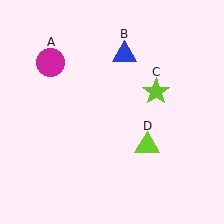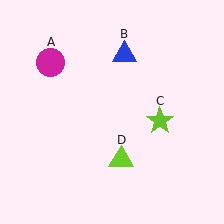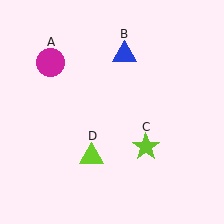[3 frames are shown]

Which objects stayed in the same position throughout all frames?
Magenta circle (object A) and blue triangle (object B) remained stationary.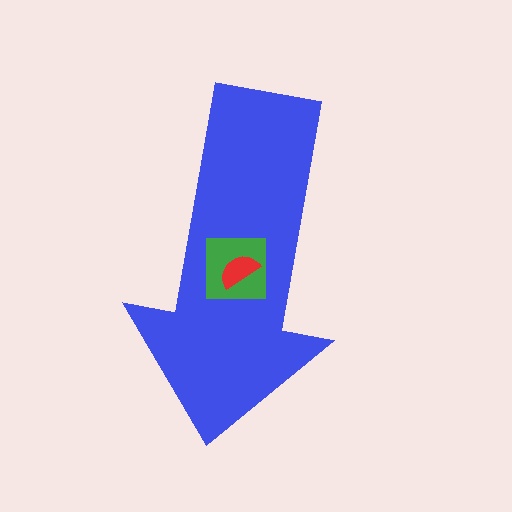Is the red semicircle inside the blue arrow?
Yes.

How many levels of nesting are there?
3.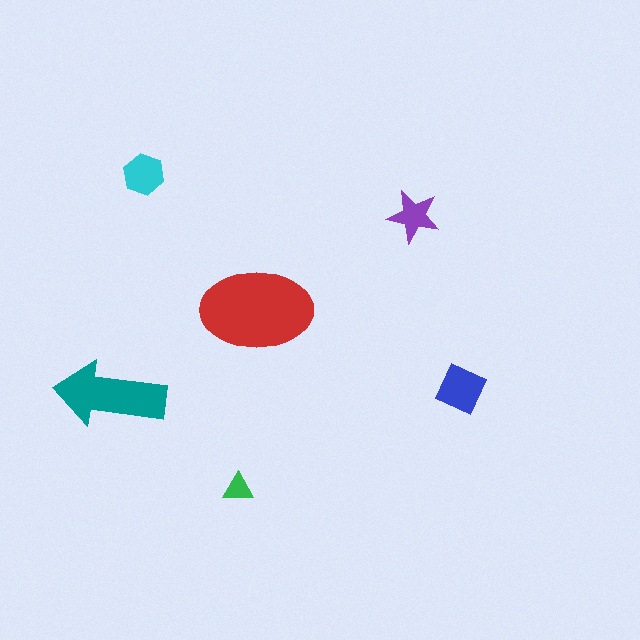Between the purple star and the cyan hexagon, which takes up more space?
The cyan hexagon.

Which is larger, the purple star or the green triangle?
The purple star.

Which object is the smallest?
The green triangle.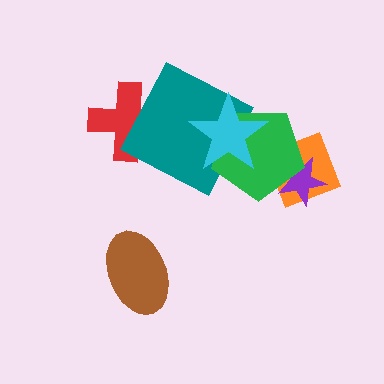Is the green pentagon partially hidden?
Yes, it is partially covered by another shape.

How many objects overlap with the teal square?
3 objects overlap with the teal square.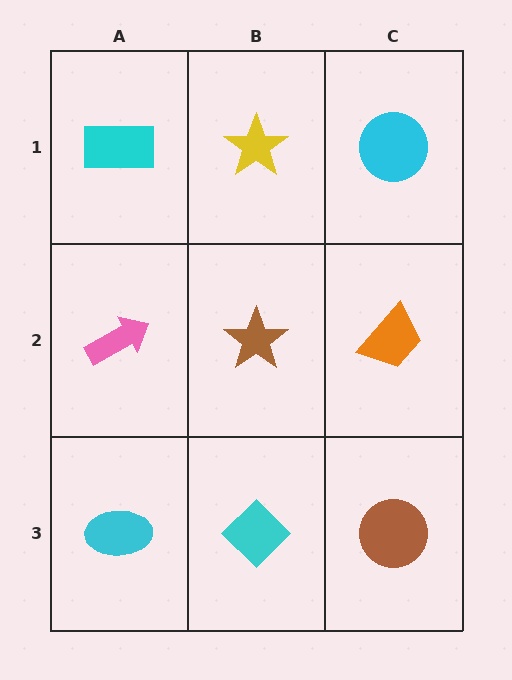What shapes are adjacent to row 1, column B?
A brown star (row 2, column B), a cyan rectangle (row 1, column A), a cyan circle (row 1, column C).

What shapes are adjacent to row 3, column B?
A brown star (row 2, column B), a cyan ellipse (row 3, column A), a brown circle (row 3, column C).